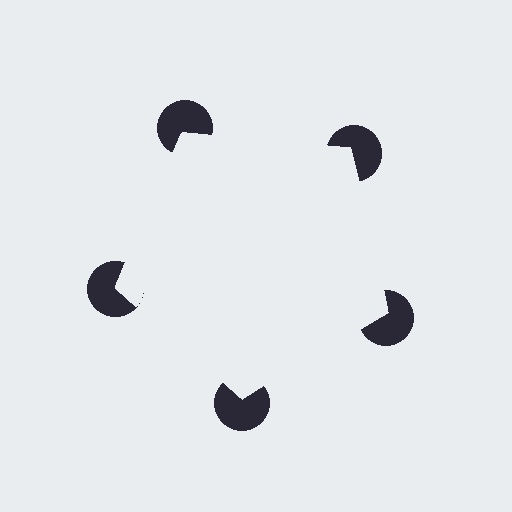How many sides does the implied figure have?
5 sides.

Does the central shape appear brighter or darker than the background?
It typically appears slightly brighter than the background, even though no actual brightness change is drawn.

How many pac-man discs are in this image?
There are 5 — one at each vertex of the illusory pentagon.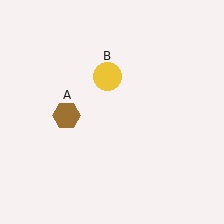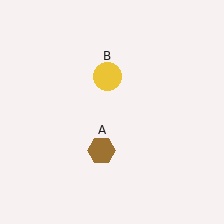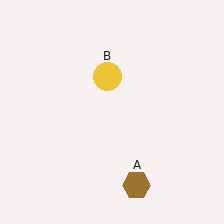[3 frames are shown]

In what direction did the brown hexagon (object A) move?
The brown hexagon (object A) moved down and to the right.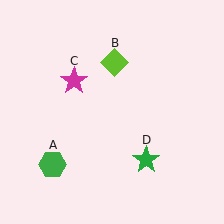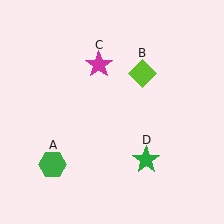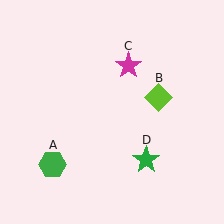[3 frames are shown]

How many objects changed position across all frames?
2 objects changed position: lime diamond (object B), magenta star (object C).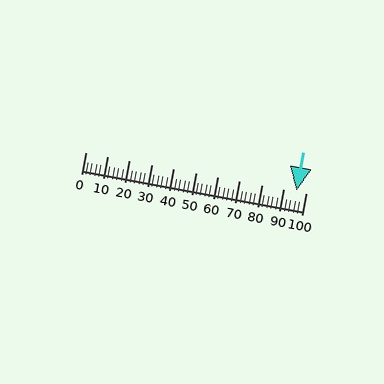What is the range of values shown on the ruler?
The ruler shows values from 0 to 100.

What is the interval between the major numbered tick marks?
The major tick marks are spaced 10 units apart.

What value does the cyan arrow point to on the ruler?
The cyan arrow points to approximately 96.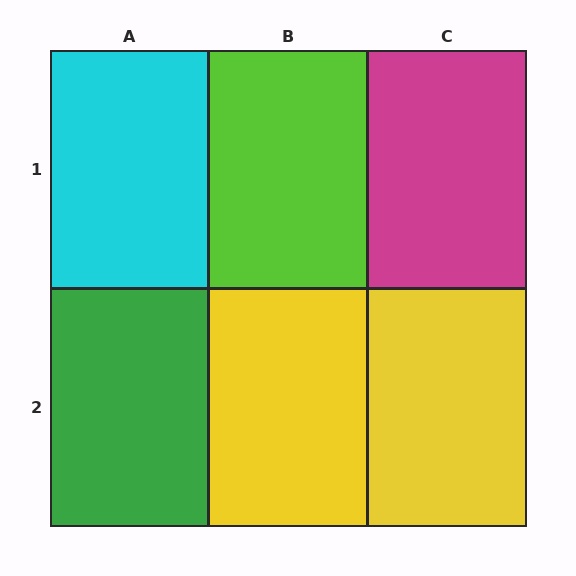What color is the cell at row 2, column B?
Yellow.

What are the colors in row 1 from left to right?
Cyan, lime, magenta.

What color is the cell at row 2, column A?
Green.